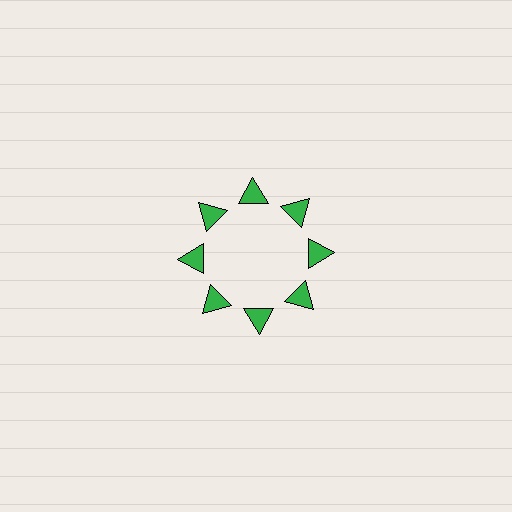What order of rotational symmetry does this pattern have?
This pattern has 8-fold rotational symmetry.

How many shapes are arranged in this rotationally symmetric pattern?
There are 8 shapes, arranged in 8 groups of 1.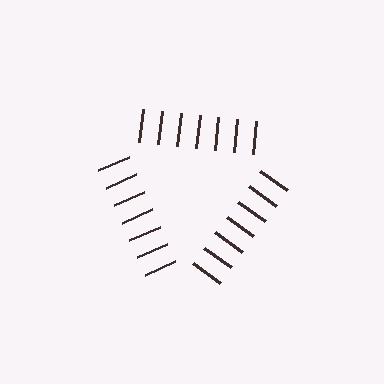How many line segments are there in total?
21 — 7 along each of the 3 edges.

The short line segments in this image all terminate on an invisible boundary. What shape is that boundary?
An illusory triangle — the line segments terminate on its edges but no continuous stroke is drawn.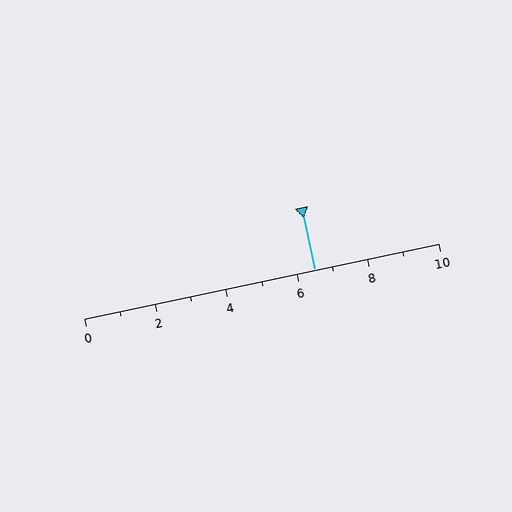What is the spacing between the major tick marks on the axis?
The major ticks are spaced 2 apart.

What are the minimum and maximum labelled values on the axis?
The axis runs from 0 to 10.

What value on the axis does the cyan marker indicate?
The marker indicates approximately 6.5.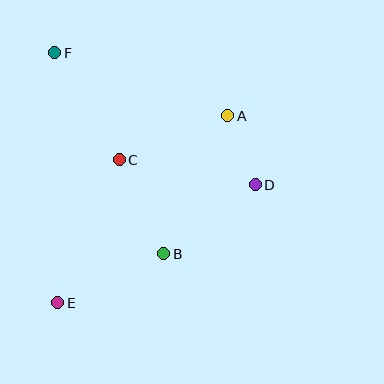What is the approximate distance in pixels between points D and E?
The distance between D and E is approximately 230 pixels.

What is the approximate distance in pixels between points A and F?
The distance between A and F is approximately 184 pixels.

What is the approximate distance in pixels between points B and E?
The distance between B and E is approximately 117 pixels.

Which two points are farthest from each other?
Points A and E are farthest from each other.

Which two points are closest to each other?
Points A and D are closest to each other.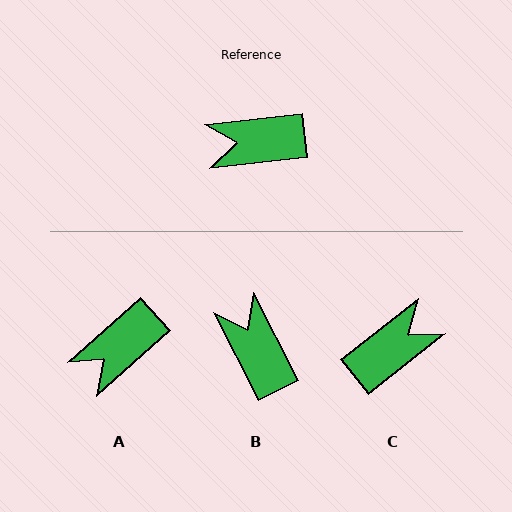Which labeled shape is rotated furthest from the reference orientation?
C, about 148 degrees away.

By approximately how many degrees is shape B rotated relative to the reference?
Approximately 69 degrees clockwise.